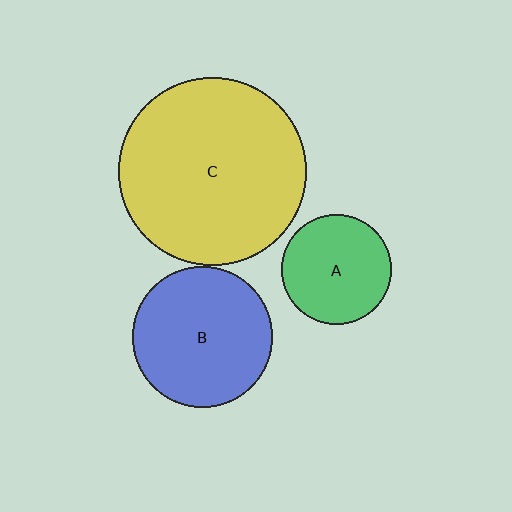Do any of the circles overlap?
No, none of the circles overlap.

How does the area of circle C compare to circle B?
Approximately 1.8 times.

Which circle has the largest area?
Circle C (yellow).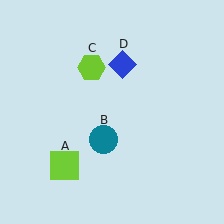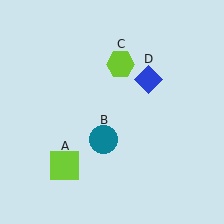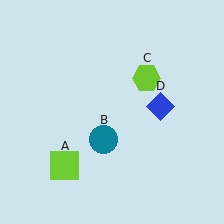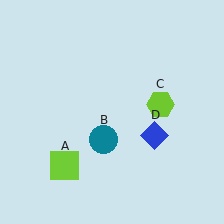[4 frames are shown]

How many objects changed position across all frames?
2 objects changed position: lime hexagon (object C), blue diamond (object D).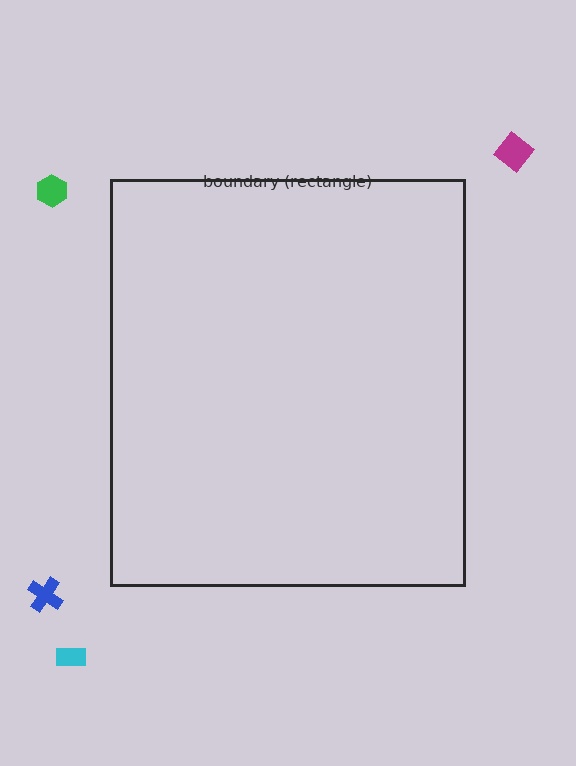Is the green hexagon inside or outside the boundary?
Outside.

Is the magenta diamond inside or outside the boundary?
Outside.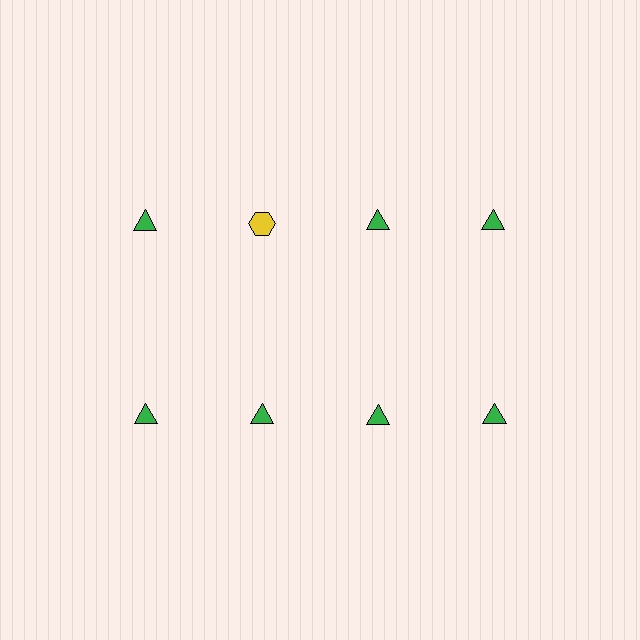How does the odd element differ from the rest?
It differs in both color (yellow instead of green) and shape (hexagon instead of triangle).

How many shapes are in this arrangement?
There are 8 shapes arranged in a grid pattern.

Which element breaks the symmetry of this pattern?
The yellow hexagon in the top row, second from left column breaks the symmetry. All other shapes are green triangles.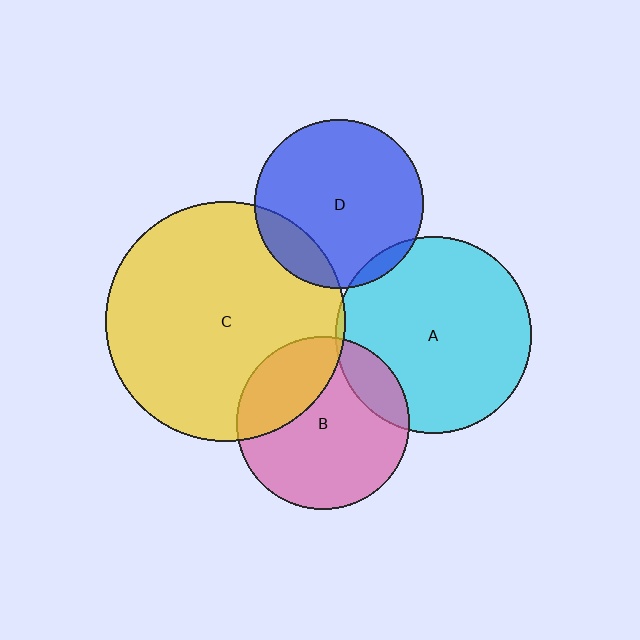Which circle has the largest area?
Circle C (yellow).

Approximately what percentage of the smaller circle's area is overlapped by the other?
Approximately 15%.